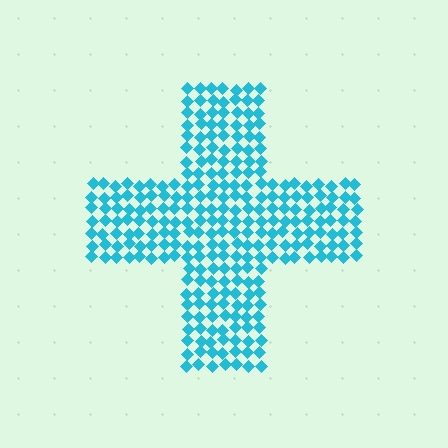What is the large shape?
The large shape is a cross.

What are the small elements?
The small elements are diamonds.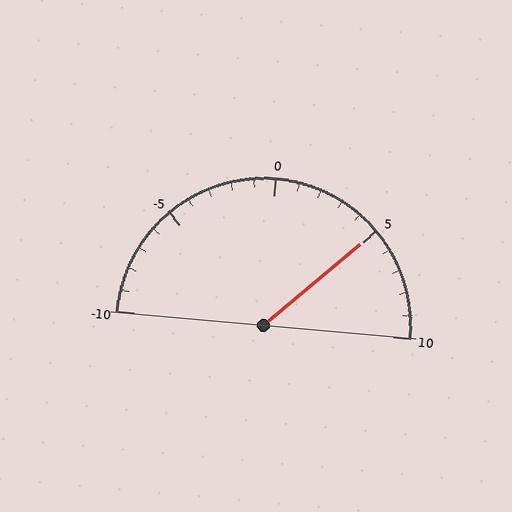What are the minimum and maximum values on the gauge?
The gauge ranges from -10 to 10.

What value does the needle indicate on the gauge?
The needle indicates approximately 5.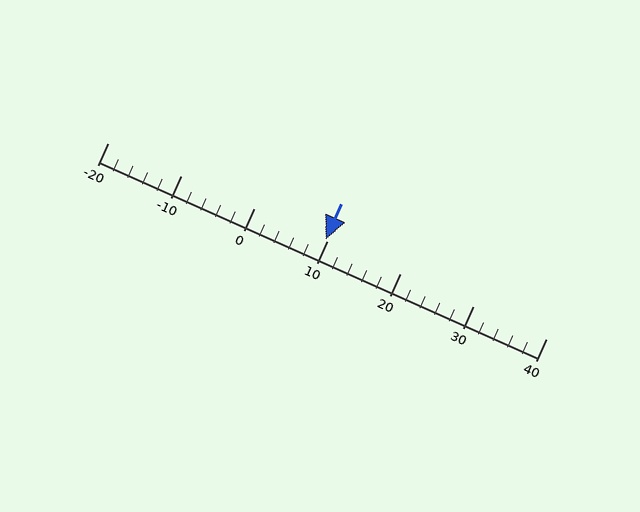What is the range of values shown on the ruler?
The ruler shows values from -20 to 40.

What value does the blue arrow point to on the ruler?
The blue arrow points to approximately 10.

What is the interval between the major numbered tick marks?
The major tick marks are spaced 10 units apart.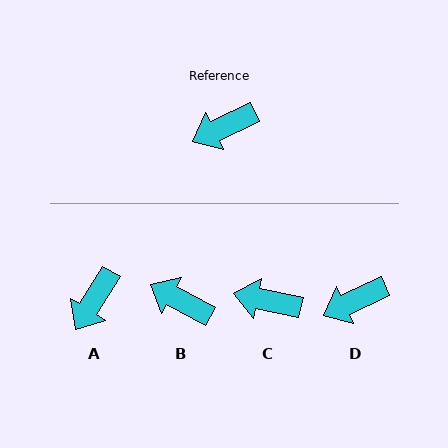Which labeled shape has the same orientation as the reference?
D.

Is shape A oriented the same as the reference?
No, it is off by about 33 degrees.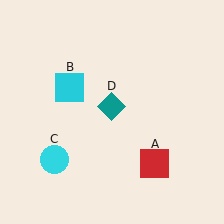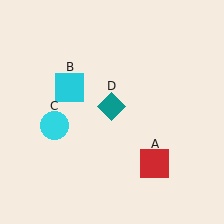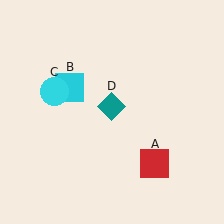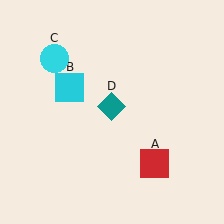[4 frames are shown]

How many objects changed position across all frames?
1 object changed position: cyan circle (object C).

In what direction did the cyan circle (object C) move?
The cyan circle (object C) moved up.